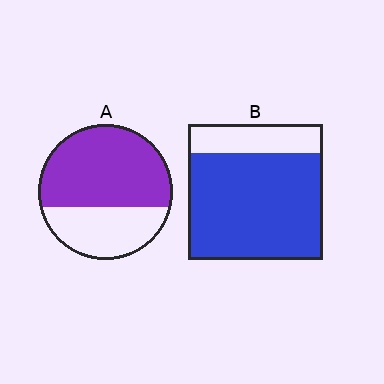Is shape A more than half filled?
Yes.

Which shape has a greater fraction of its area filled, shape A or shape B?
Shape B.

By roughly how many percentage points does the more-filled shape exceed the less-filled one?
By roughly 15 percentage points (B over A).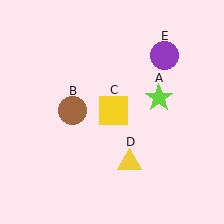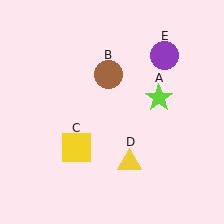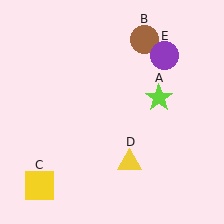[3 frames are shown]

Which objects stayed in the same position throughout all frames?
Lime star (object A) and yellow triangle (object D) and purple circle (object E) remained stationary.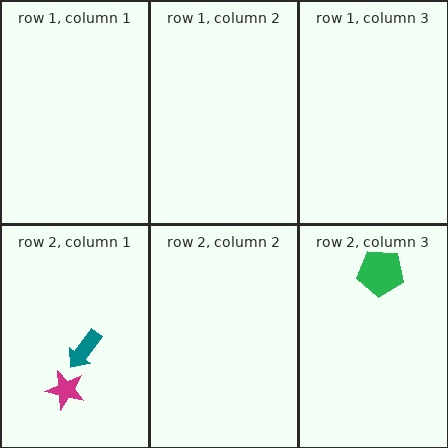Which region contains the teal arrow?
The row 2, column 1 region.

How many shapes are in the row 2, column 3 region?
1.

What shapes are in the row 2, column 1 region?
The magenta star, the teal arrow.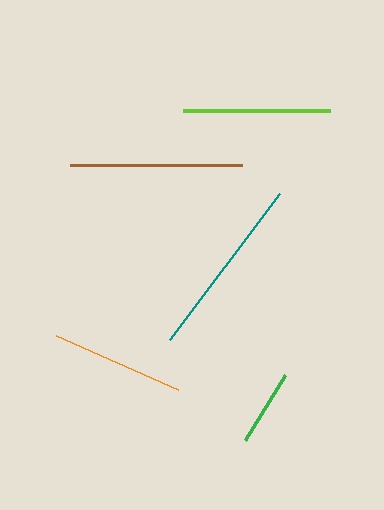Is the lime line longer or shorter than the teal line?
The teal line is longer than the lime line.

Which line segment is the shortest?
The green line is the shortest at approximately 76 pixels.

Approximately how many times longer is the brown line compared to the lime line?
The brown line is approximately 1.2 times the length of the lime line.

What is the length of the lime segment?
The lime segment is approximately 146 pixels long.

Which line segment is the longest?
The teal line is the longest at approximately 182 pixels.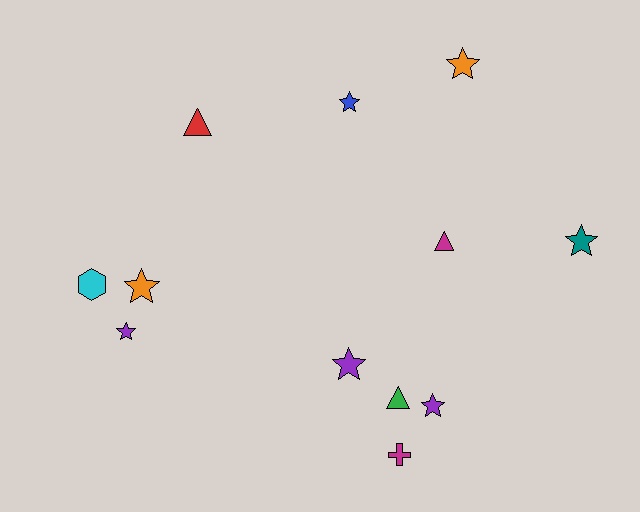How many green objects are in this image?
There is 1 green object.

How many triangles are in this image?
There are 3 triangles.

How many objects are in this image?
There are 12 objects.